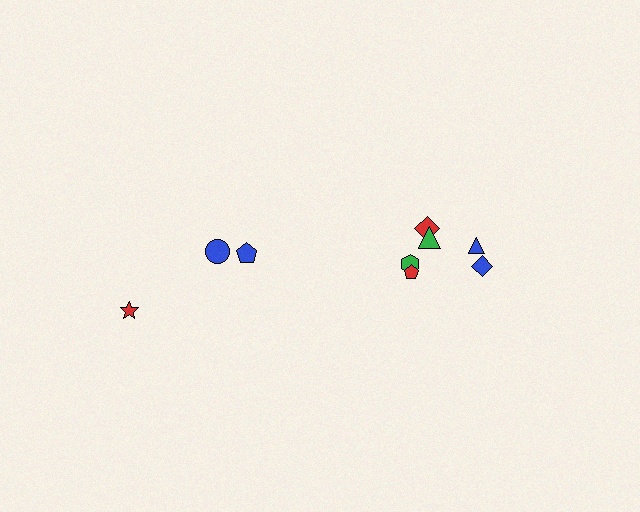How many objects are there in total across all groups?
There are 9 objects.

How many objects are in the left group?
There are 3 objects.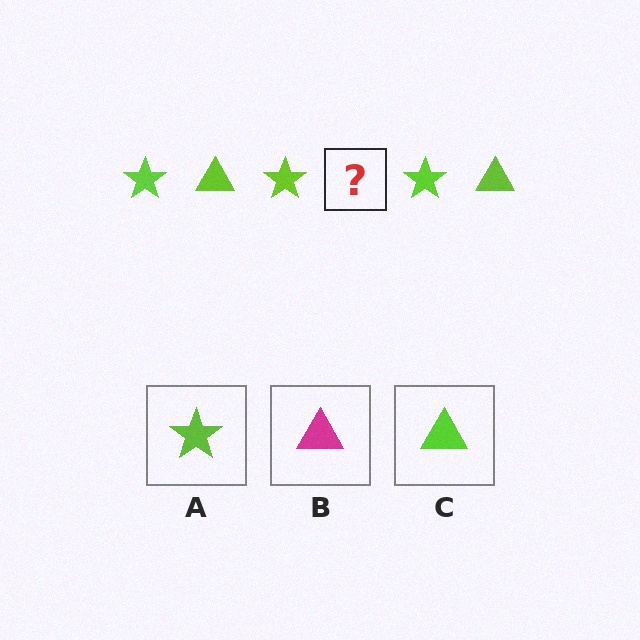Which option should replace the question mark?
Option C.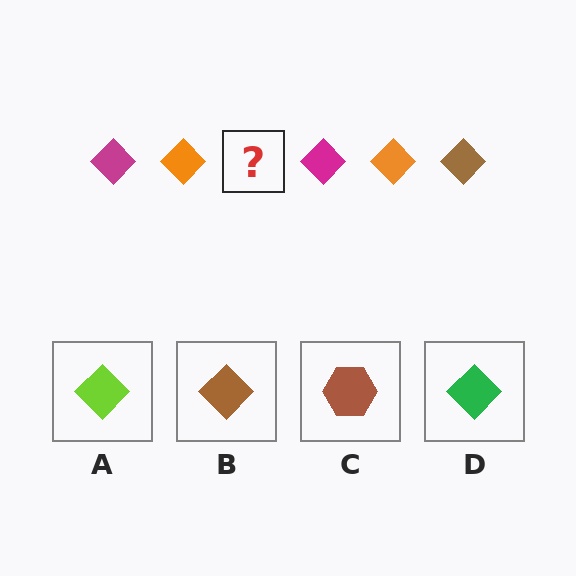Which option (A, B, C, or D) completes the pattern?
B.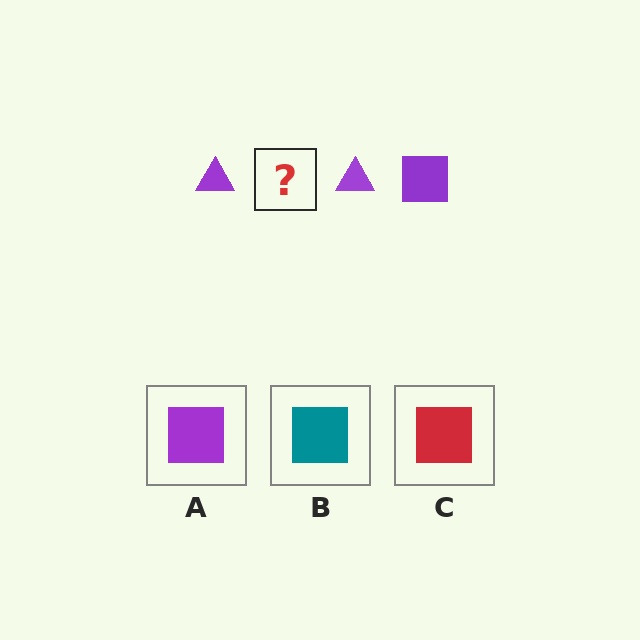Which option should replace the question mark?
Option A.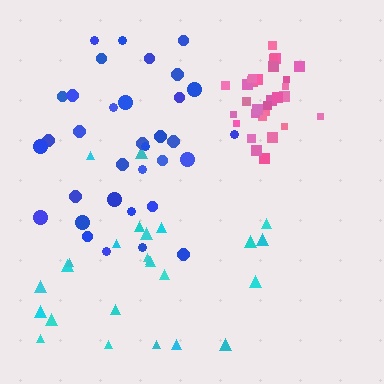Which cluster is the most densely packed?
Pink.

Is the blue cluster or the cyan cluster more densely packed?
Blue.